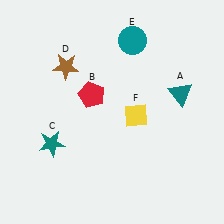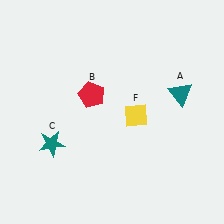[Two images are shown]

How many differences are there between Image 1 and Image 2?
There are 2 differences between the two images.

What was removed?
The teal circle (E), the brown star (D) were removed in Image 2.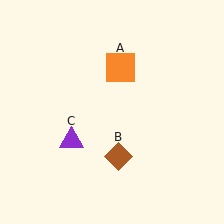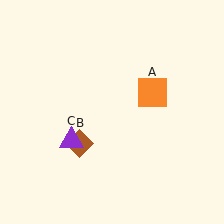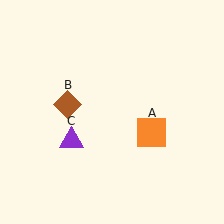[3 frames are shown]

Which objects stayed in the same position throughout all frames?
Purple triangle (object C) remained stationary.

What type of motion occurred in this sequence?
The orange square (object A), brown diamond (object B) rotated clockwise around the center of the scene.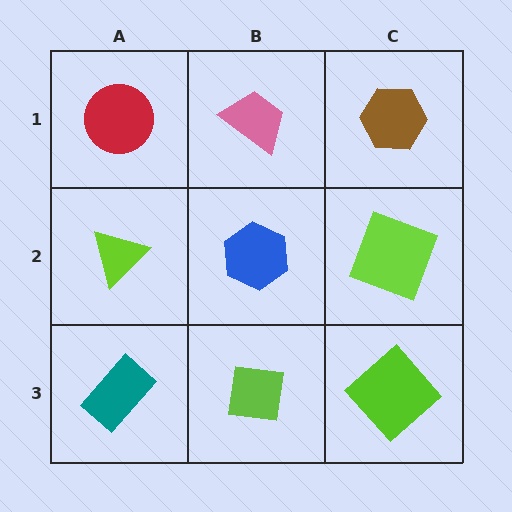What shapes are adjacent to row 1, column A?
A lime triangle (row 2, column A), a pink trapezoid (row 1, column B).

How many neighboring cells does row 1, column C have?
2.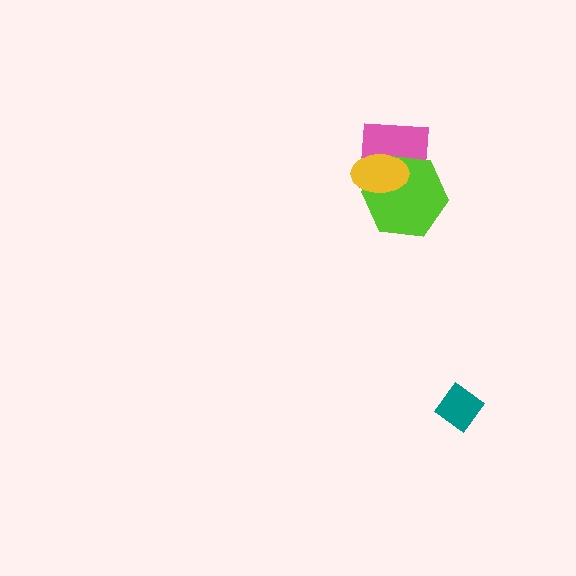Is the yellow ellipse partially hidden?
No, no other shape covers it.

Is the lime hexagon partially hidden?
Yes, it is partially covered by another shape.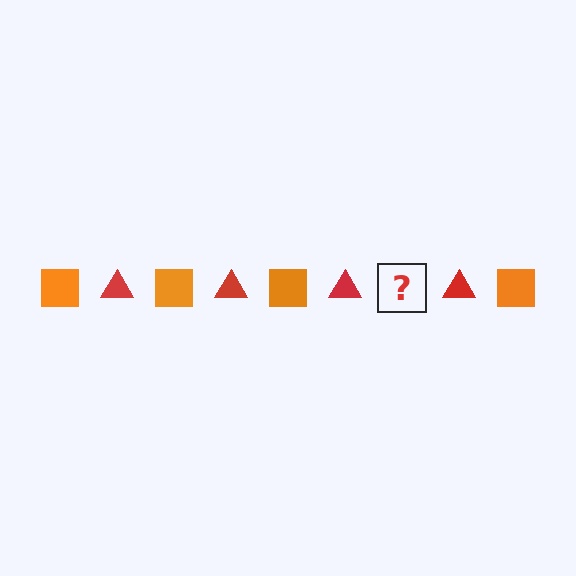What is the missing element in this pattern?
The missing element is an orange square.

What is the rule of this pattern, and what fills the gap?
The rule is that the pattern alternates between orange square and red triangle. The gap should be filled with an orange square.